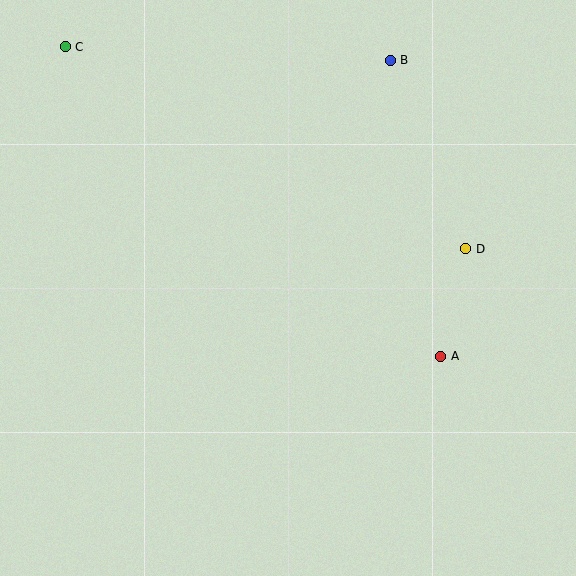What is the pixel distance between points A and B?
The distance between A and B is 300 pixels.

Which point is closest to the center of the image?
Point A at (441, 356) is closest to the center.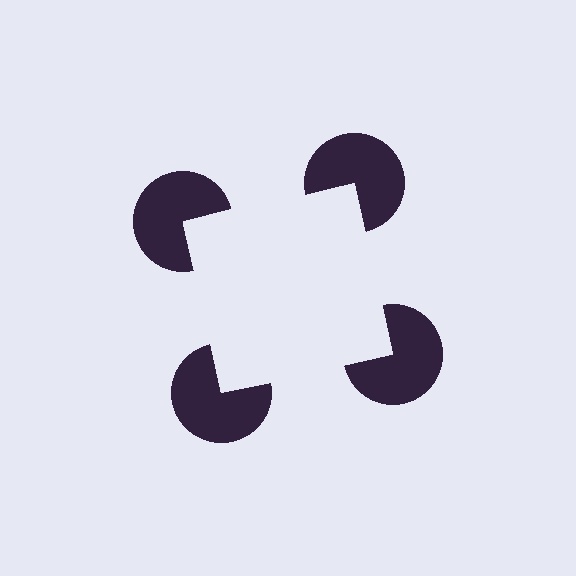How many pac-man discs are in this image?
There are 4 — one at each vertex of the illusory square.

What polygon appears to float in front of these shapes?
An illusory square — its edges are inferred from the aligned wedge cuts in the pac-man discs, not physically drawn.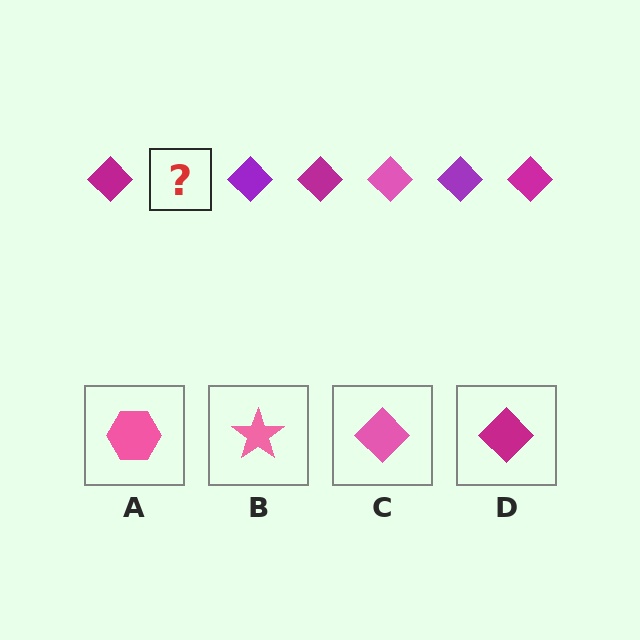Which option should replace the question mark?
Option C.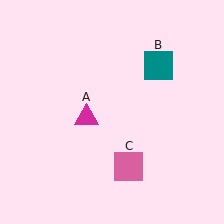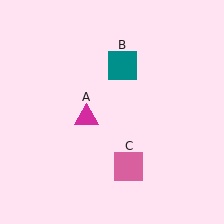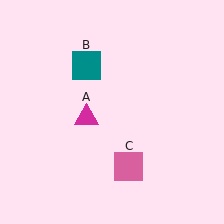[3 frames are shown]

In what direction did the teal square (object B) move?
The teal square (object B) moved left.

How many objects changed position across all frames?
1 object changed position: teal square (object B).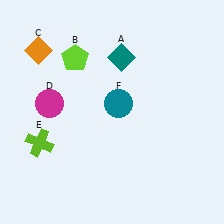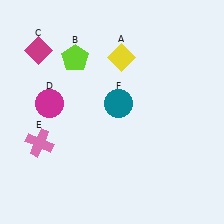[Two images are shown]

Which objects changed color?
A changed from teal to yellow. C changed from orange to magenta. E changed from lime to pink.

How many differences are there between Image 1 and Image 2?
There are 3 differences between the two images.